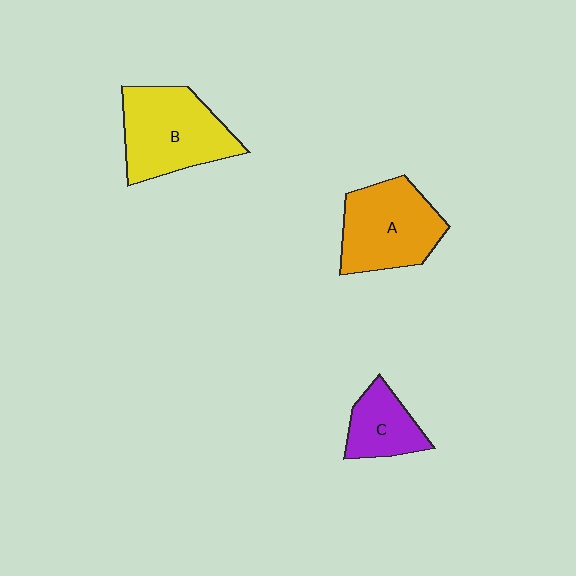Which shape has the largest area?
Shape B (yellow).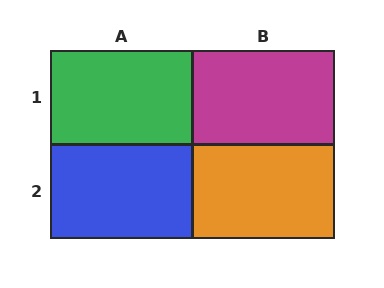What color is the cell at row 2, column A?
Blue.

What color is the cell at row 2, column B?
Orange.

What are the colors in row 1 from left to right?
Green, magenta.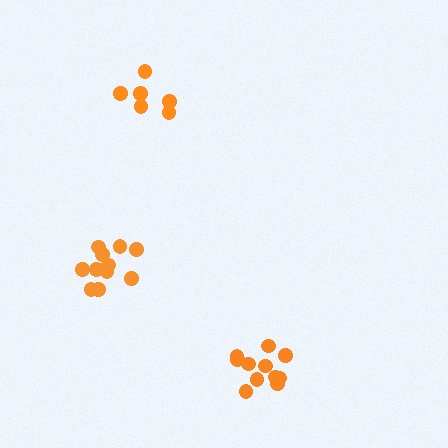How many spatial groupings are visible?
There are 3 spatial groupings.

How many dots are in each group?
Group 1: 11 dots, Group 2: 6 dots, Group 3: 11 dots (28 total).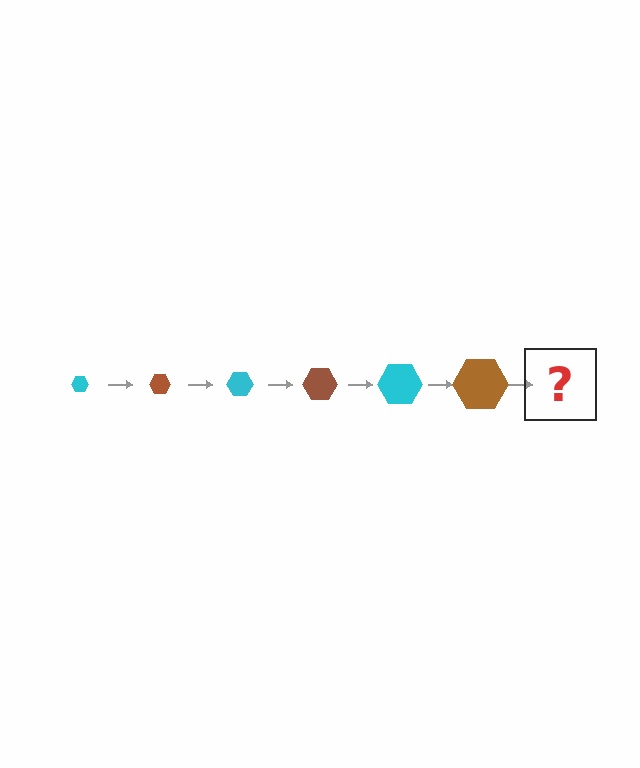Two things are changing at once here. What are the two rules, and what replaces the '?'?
The two rules are that the hexagon grows larger each step and the color cycles through cyan and brown. The '?' should be a cyan hexagon, larger than the previous one.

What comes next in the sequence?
The next element should be a cyan hexagon, larger than the previous one.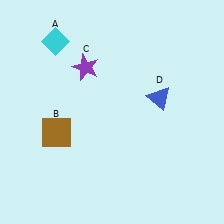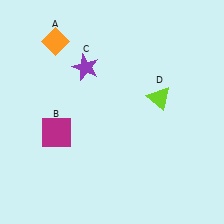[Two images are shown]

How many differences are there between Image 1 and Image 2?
There are 3 differences between the two images.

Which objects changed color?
A changed from cyan to orange. B changed from brown to magenta. D changed from blue to lime.